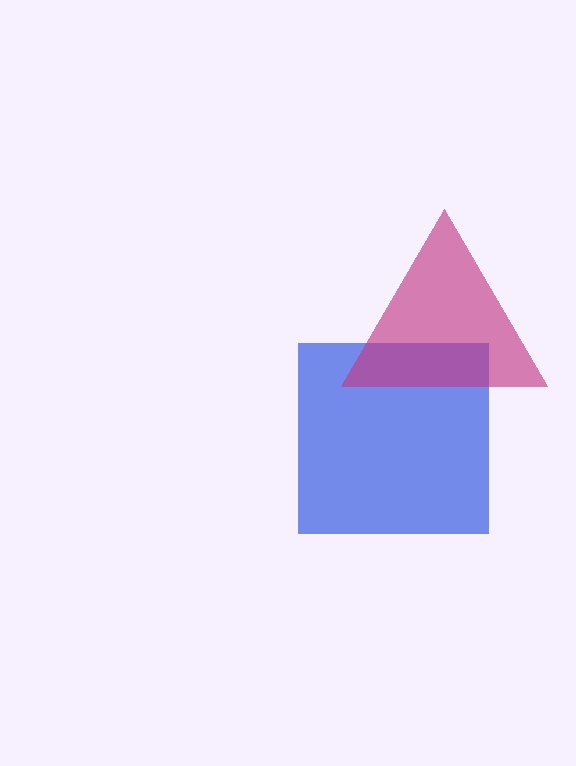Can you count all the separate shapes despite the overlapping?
Yes, there are 2 separate shapes.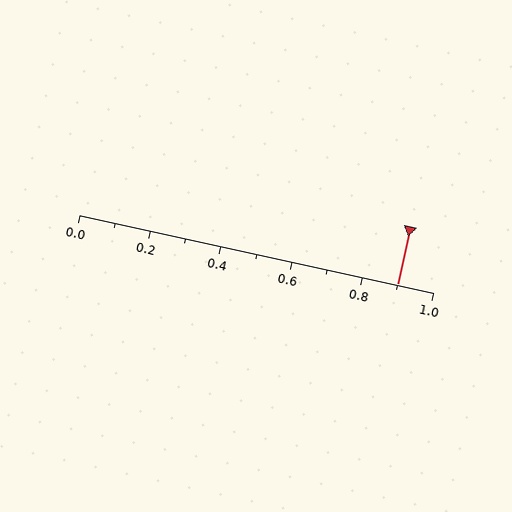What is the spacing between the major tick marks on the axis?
The major ticks are spaced 0.2 apart.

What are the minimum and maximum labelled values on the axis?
The axis runs from 0.0 to 1.0.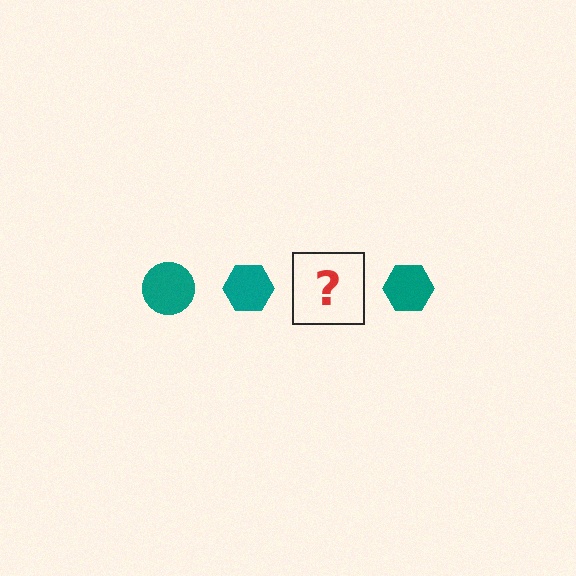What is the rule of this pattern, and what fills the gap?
The rule is that the pattern cycles through circle, hexagon shapes in teal. The gap should be filled with a teal circle.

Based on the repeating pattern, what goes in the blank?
The blank should be a teal circle.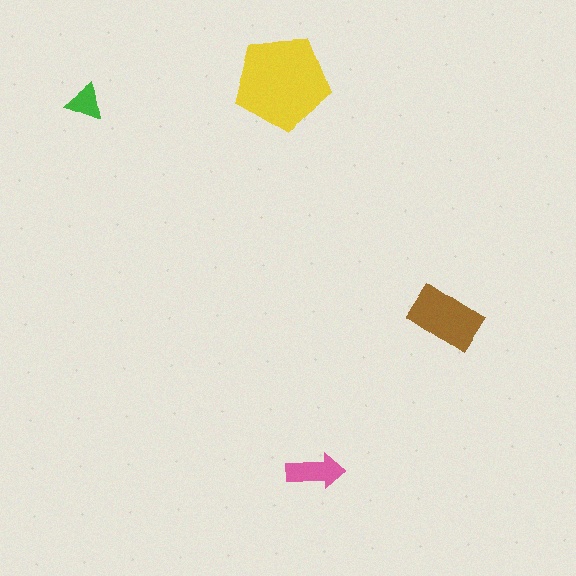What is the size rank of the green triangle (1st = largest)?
4th.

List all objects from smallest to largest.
The green triangle, the pink arrow, the brown rectangle, the yellow pentagon.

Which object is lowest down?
The pink arrow is bottommost.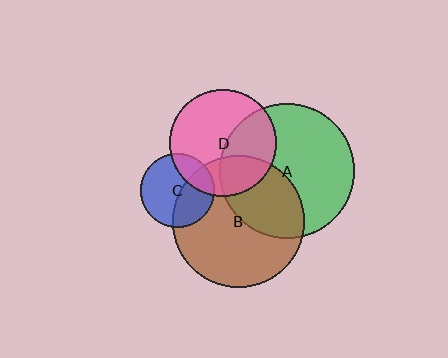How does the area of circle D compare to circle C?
Approximately 2.1 times.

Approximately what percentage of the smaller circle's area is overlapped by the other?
Approximately 40%.